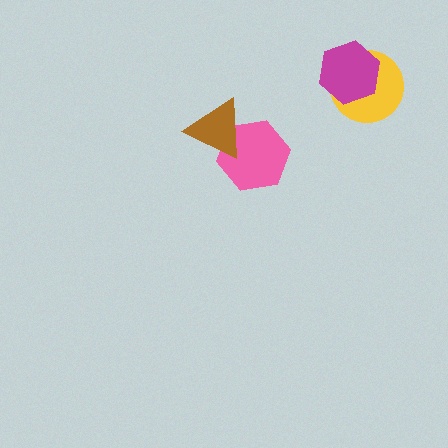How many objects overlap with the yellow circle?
1 object overlaps with the yellow circle.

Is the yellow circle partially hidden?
Yes, it is partially covered by another shape.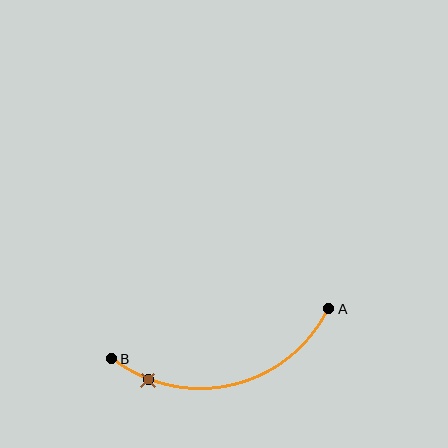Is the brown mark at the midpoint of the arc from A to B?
No. The brown mark lies on the arc but is closer to endpoint B. The arc midpoint would be at the point on the curve equidistant along the arc from both A and B.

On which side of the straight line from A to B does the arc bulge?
The arc bulges below the straight line connecting A and B.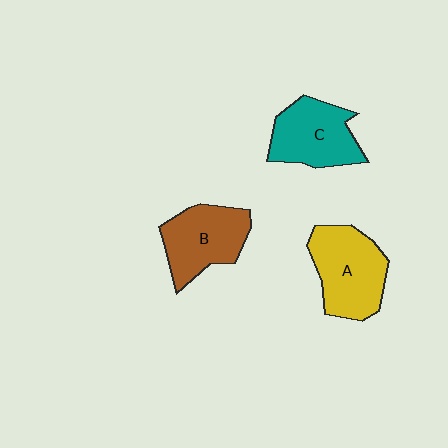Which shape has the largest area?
Shape A (yellow).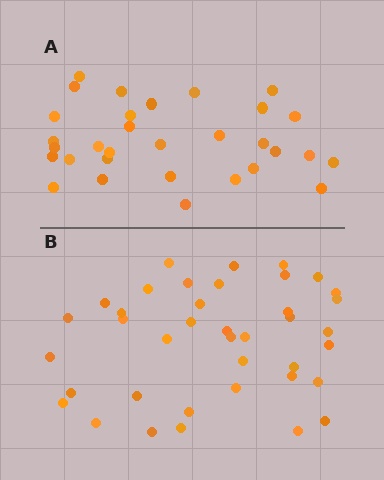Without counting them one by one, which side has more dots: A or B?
Region B (the bottom region) has more dots.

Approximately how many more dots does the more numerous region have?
Region B has roughly 8 or so more dots than region A.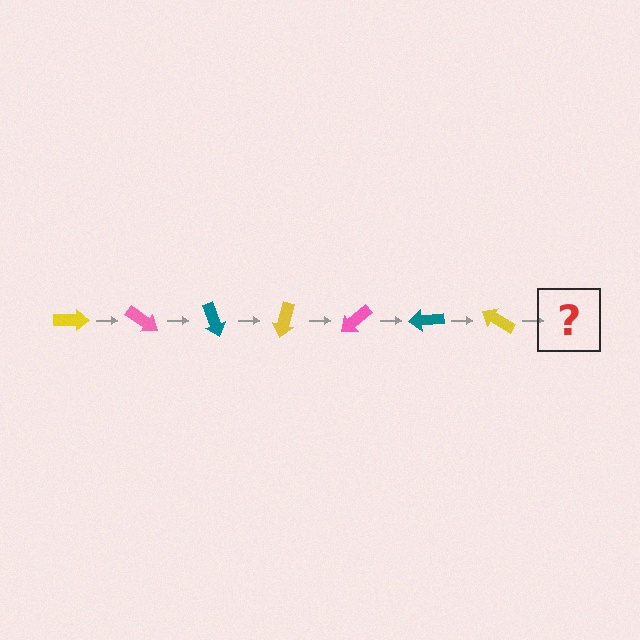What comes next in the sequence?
The next element should be a pink arrow, rotated 245 degrees from the start.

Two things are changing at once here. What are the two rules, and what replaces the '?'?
The two rules are that it rotates 35 degrees each step and the color cycles through yellow, pink, and teal. The '?' should be a pink arrow, rotated 245 degrees from the start.